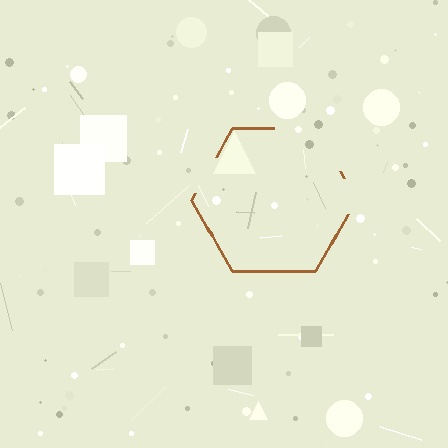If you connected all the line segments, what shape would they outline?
They would outline a hexagon.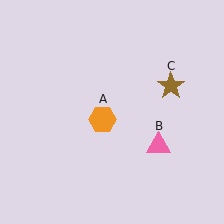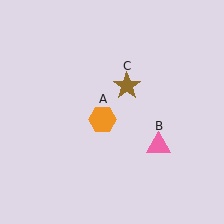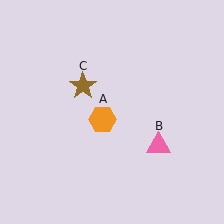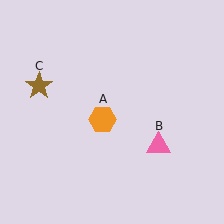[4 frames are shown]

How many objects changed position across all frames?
1 object changed position: brown star (object C).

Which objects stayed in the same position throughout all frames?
Orange hexagon (object A) and pink triangle (object B) remained stationary.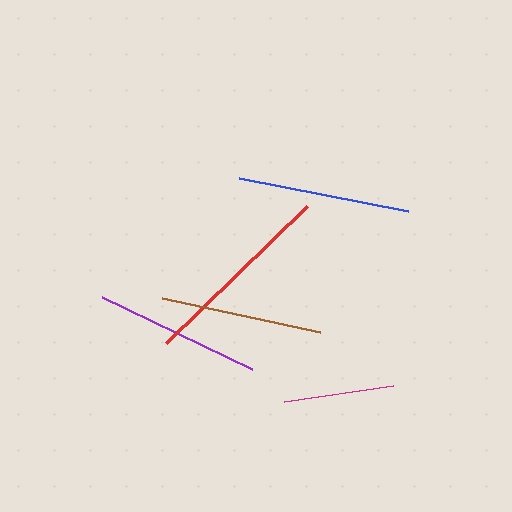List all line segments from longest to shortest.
From longest to shortest: red, blue, purple, brown, magenta.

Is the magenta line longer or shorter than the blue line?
The blue line is longer than the magenta line.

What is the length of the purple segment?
The purple segment is approximately 167 pixels long.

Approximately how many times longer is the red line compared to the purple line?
The red line is approximately 1.2 times the length of the purple line.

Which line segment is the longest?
The red line is the longest at approximately 197 pixels.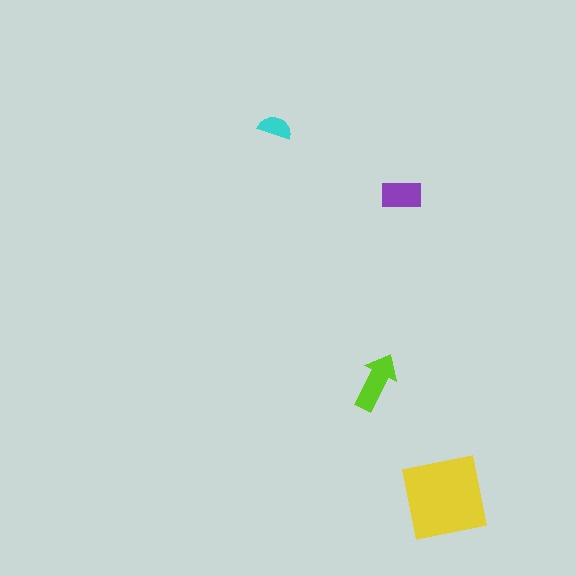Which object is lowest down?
The yellow square is bottommost.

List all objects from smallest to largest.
The cyan semicircle, the purple rectangle, the lime arrow, the yellow square.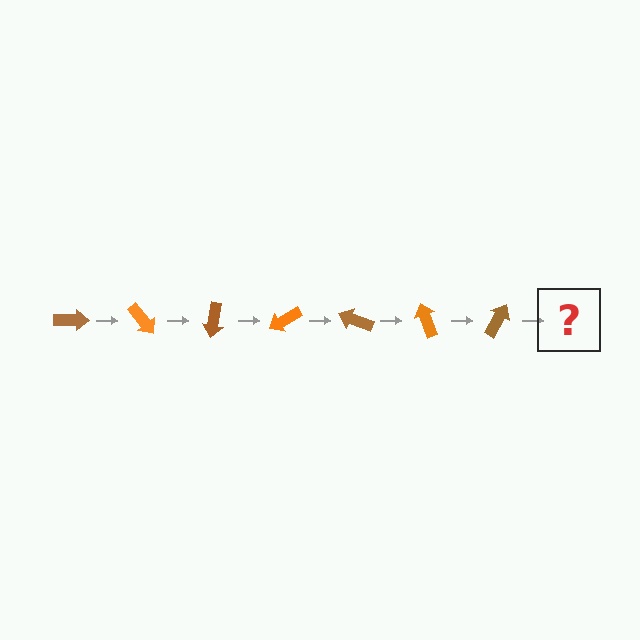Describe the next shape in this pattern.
It should be an orange arrow, rotated 350 degrees from the start.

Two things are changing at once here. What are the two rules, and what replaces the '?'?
The two rules are that it rotates 50 degrees each step and the color cycles through brown and orange. The '?' should be an orange arrow, rotated 350 degrees from the start.